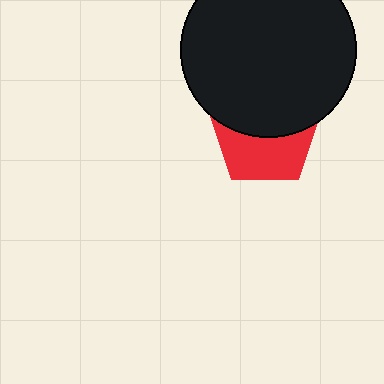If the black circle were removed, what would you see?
You would see the complete red pentagon.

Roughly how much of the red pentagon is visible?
About half of it is visible (roughly 50%).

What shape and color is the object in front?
The object in front is a black circle.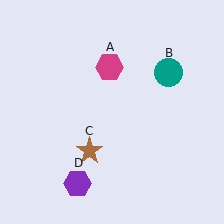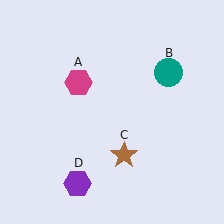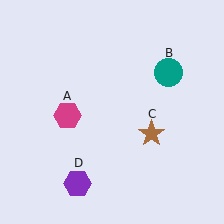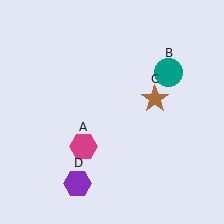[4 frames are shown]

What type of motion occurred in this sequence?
The magenta hexagon (object A), brown star (object C) rotated counterclockwise around the center of the scene.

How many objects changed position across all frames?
2 objects changed position: magenta hexagon (object A), brown star (object C).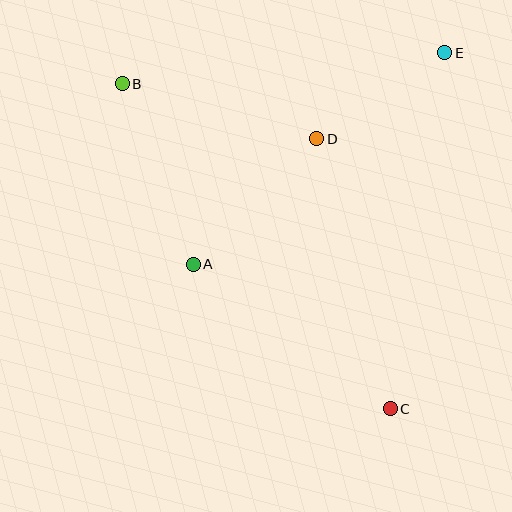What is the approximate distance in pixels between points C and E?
The distance between C and E is approximately 360 pixels.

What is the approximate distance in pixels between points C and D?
The distance between C and D is approximately 280 pixels.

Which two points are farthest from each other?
Points B and C are farthest from each other.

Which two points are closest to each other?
Points D and E are closest to each other.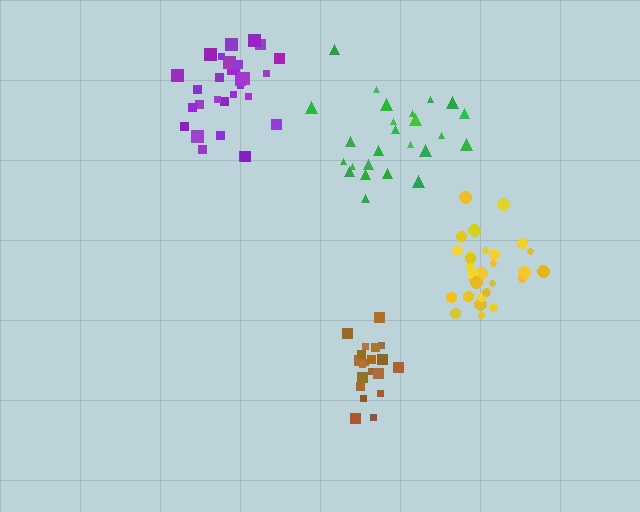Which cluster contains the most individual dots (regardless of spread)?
Purple (29).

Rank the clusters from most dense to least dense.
yellow, brown, purple, green.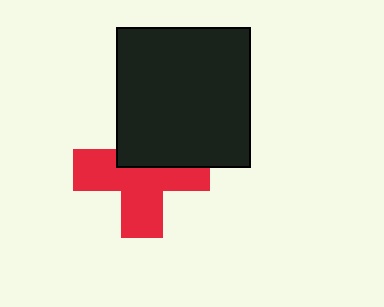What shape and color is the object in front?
The object in front is a black rectangle.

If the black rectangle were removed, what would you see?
You would see the complete red cross.